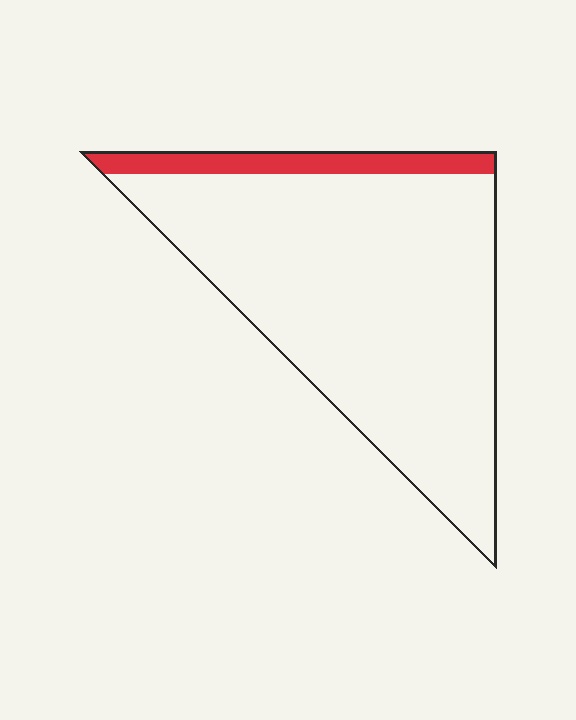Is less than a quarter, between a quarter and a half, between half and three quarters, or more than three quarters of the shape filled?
Less than a quarter.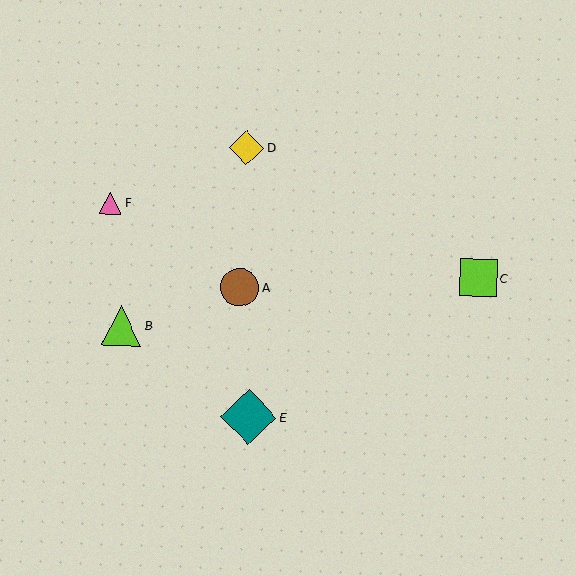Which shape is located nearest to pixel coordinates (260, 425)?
The teal diamond (labeled E) at (249, 417) is nearest to that location.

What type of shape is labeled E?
Shape E is a teal diamond.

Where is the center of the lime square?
The center of the lime square is at (478, 278).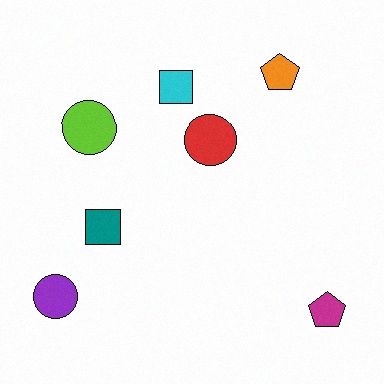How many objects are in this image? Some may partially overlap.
There are 7 objects.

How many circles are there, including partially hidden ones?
There are 3 circles.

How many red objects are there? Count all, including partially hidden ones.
There is 1 red object.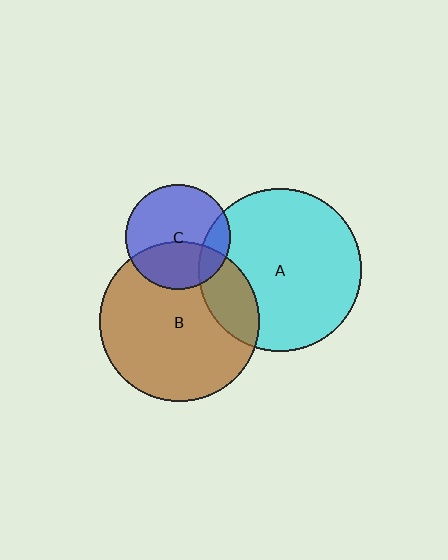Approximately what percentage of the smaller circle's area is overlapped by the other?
Approximately 40%.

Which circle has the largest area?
Circle A (cyan).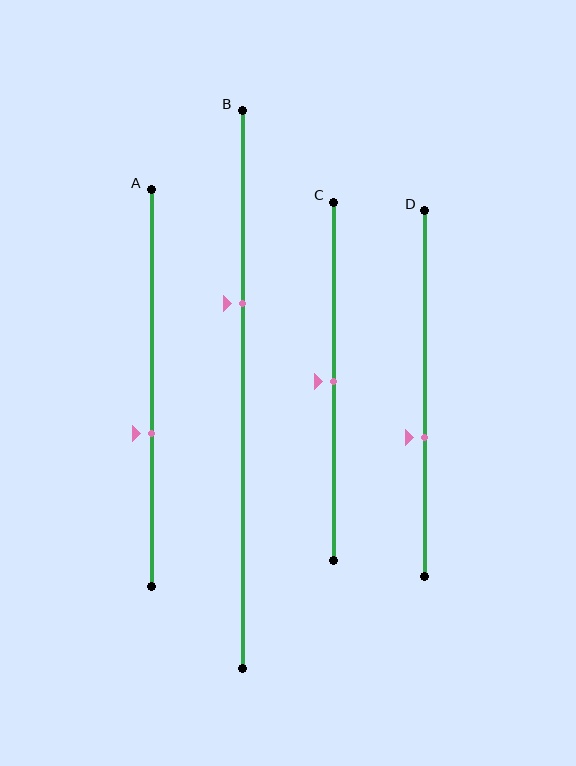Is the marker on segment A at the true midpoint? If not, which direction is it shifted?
No, the marker on segment A is shifted downward by about 11% of the segment length.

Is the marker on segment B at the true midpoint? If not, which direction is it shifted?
No, the marker on segment B is shifted upward by about 16% of the segment length.